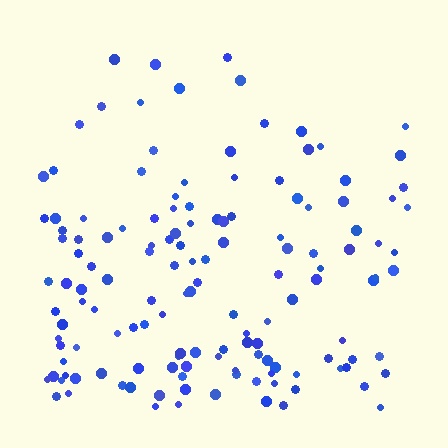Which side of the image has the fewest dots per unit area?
The top.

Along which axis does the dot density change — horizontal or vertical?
Vertical.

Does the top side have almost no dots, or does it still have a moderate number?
Still a moderate number, just noticeably fewer than the bottom.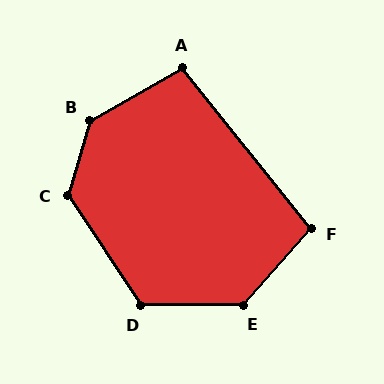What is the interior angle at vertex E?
Approximately 131 degrees (obtuse).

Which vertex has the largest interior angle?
B, at approximately 136 degrees.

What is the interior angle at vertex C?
Approximately 130 degrees (obtuse).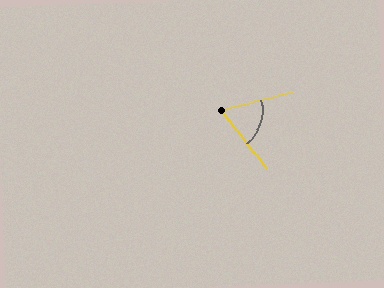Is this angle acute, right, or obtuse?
It is acute.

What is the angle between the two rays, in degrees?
Approximately 66 degrees.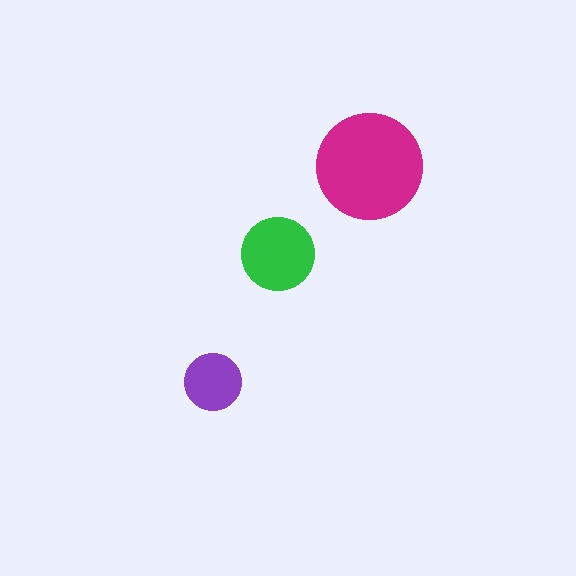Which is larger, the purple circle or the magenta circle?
The magenta one.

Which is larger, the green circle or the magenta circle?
The magenta one.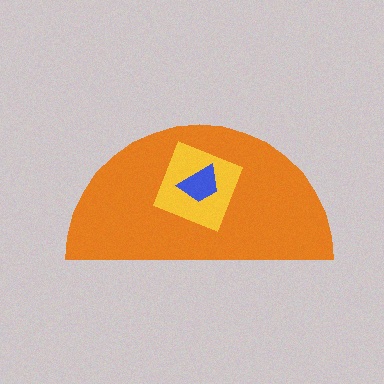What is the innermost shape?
The blue trapezoid.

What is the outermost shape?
The orange semicircle.